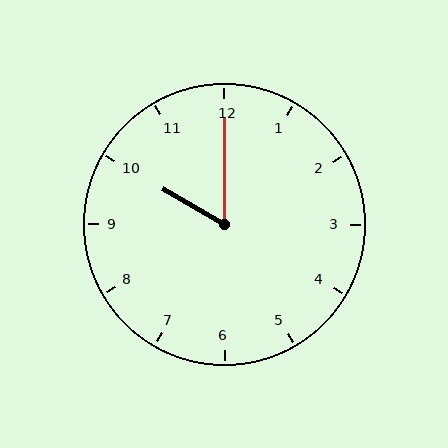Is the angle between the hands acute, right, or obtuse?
It is acute.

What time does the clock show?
10:00.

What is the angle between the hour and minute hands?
Approximately 60 degrees.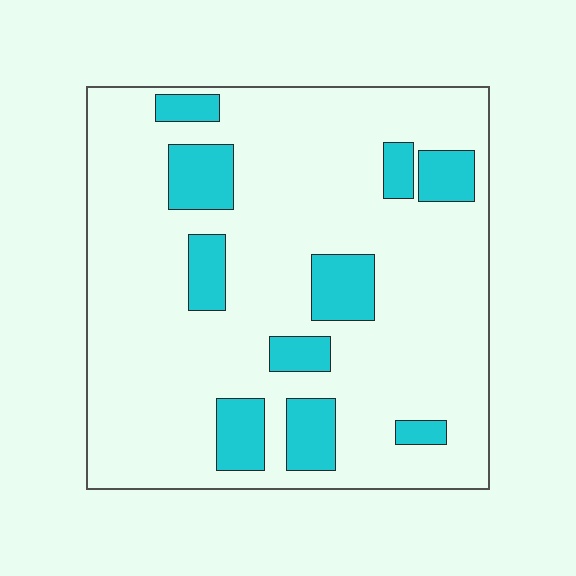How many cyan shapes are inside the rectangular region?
10.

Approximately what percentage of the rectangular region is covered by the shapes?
Approximately 20%.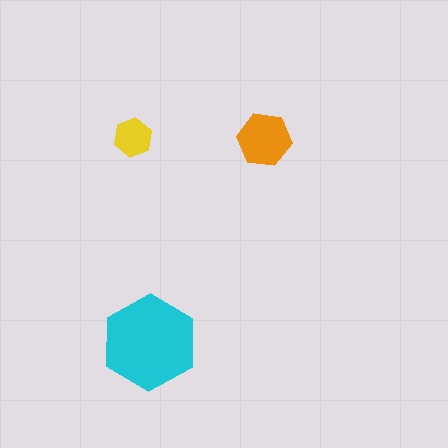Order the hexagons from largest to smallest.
the cyan one, the orange one, the yellow one.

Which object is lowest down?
The cyan hexagon is bottommost.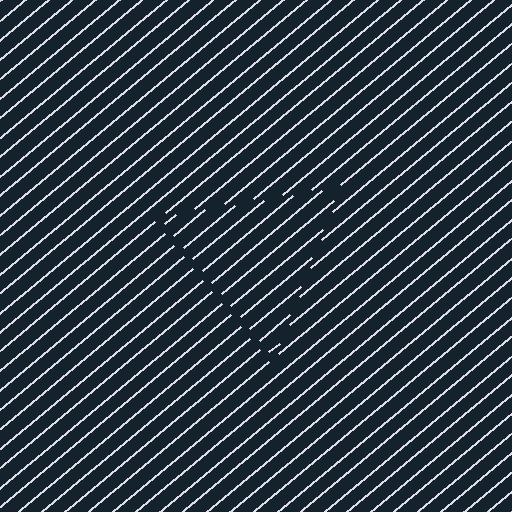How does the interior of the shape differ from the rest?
The interior of the shape contains the same grating, shifted by half a period — the contour is defined by the phase discontinuity where line-ends from the inner and outer gratings abut.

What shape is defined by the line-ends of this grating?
An illusory triangle. The interior of the shape contains the same grating, shifted by half a period — the contour is defined by the phase discontinuity where line-ends from the inner and outer gratings abut.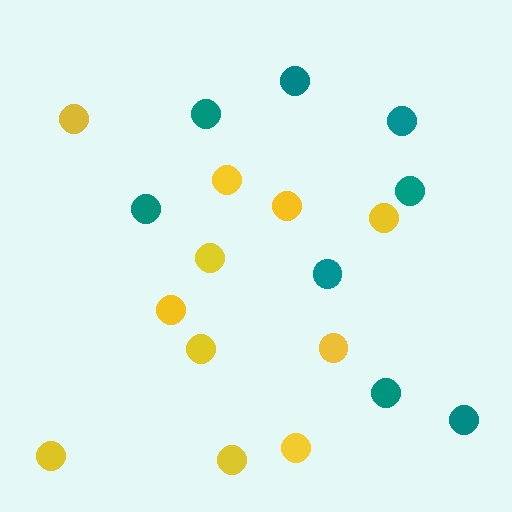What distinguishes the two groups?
There are 2 groups: one group of yellow circles (11) and one group of teal circles (8).